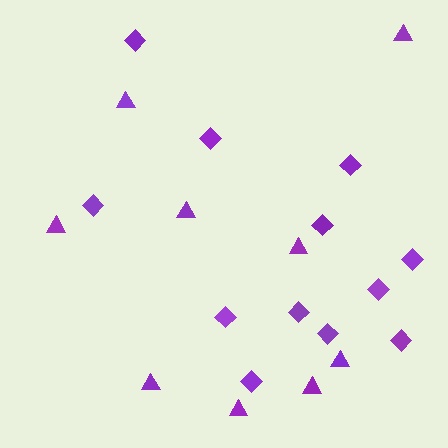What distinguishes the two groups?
There are 2 groups: one group of diamonds (12) and one group of triangles (9).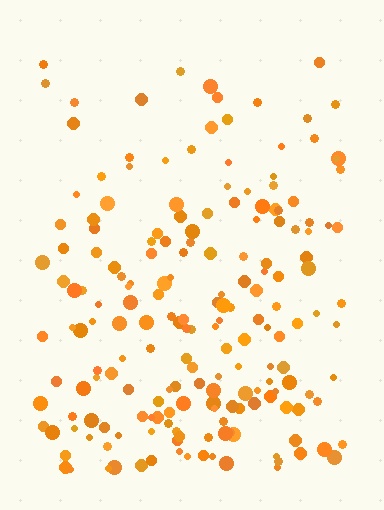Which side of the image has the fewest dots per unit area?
The top.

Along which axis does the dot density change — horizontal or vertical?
Vertical.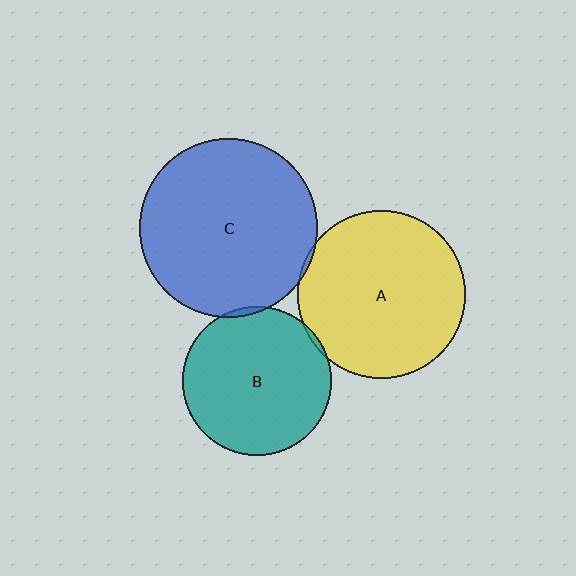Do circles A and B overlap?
Yes.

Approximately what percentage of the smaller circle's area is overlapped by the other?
Approximately 5%.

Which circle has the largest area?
Circle C (blue).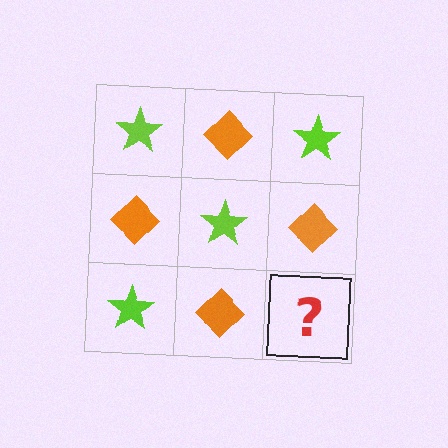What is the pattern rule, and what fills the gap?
The rule is that it alternates lime star and orange diamond in a checkerboard pattern. The gap should be filled with a lime star.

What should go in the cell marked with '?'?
The missing cell should contain a lime star.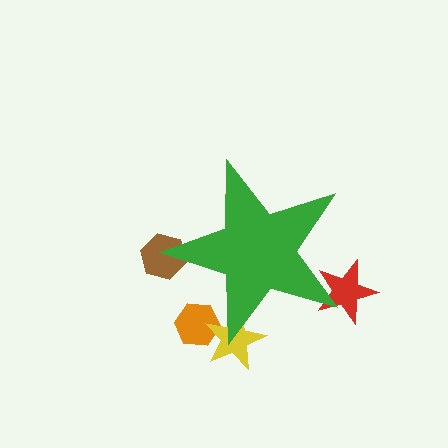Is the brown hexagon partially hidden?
Yes, the brown hexagon is partially hidden behind the green star.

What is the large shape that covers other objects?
A green star.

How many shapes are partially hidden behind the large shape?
4 shapes are partially hidden.